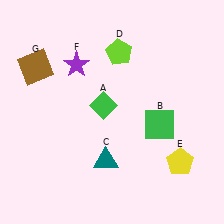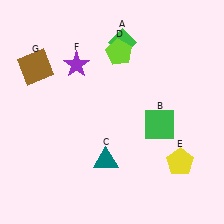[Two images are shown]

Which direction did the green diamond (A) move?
The green diamond (A) moved up.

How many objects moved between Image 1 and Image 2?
1 object moved between the two images.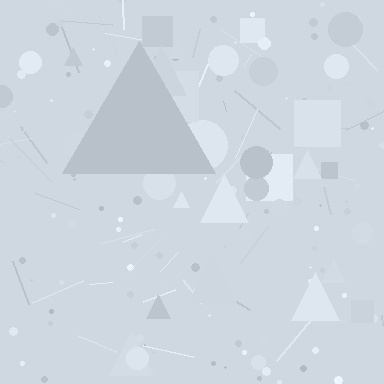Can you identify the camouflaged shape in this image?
The camouflaged shape is a triangle.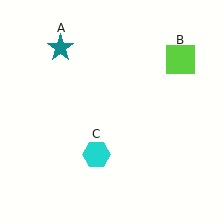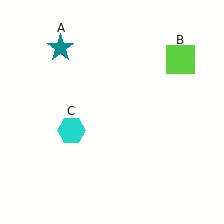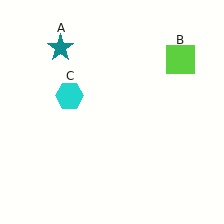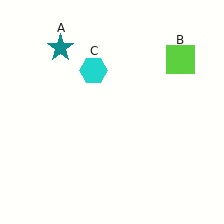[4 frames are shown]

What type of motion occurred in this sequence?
The cyan hexagon (object C) rotated clockwise around the center of the scene.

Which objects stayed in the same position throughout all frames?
Teal star (object A) and lime square (object B) remained stationary.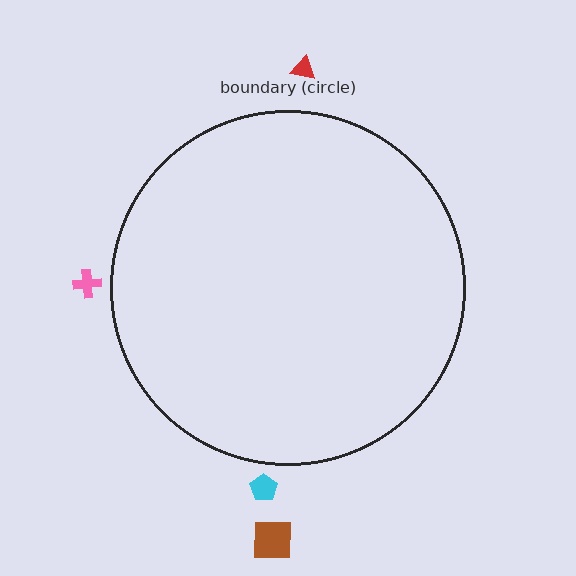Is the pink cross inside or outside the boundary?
Outside.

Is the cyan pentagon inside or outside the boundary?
Outside.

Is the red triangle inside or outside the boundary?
Outside.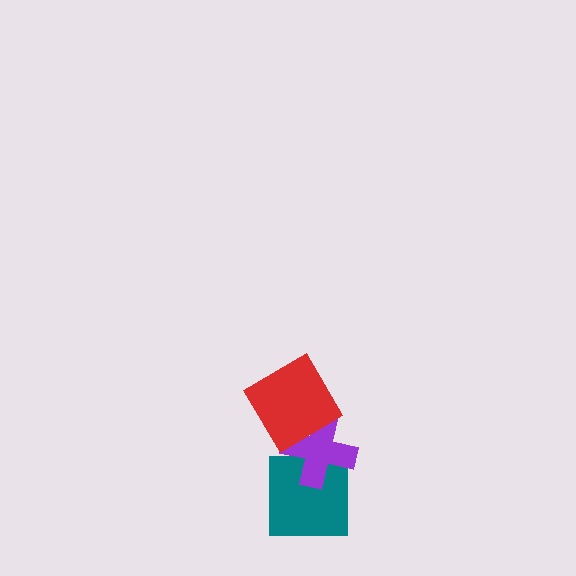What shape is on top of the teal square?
The purple cross is on top of the teal square.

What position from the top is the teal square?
The teal square is 3rd from the top.